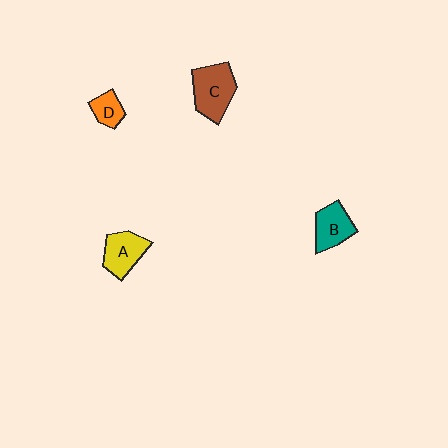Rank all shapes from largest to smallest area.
From largest to smallest: C (brown), A (yellow), B (teal), D (orange).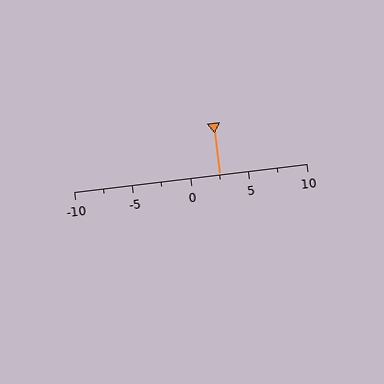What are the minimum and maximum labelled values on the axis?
The axis runs from -10 to 10.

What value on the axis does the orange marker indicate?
The marker indicates approximately 2.5.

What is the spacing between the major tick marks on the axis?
The major ticks are spaced 5 apart.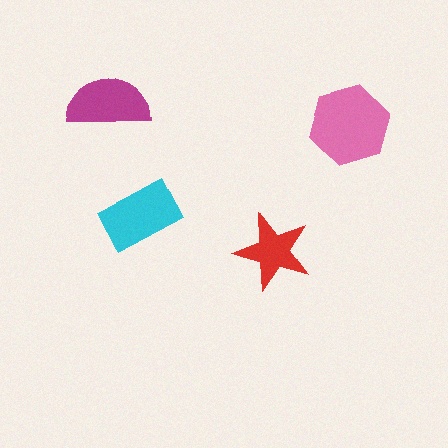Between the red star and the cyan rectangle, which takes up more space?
The cyan rectangle.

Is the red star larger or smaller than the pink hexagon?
Smaller.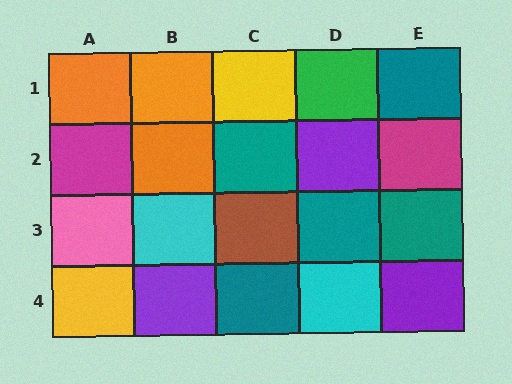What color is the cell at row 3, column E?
Teal.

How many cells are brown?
1 cell is brown.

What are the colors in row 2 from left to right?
Magenta, orange, teal, purple, magenta.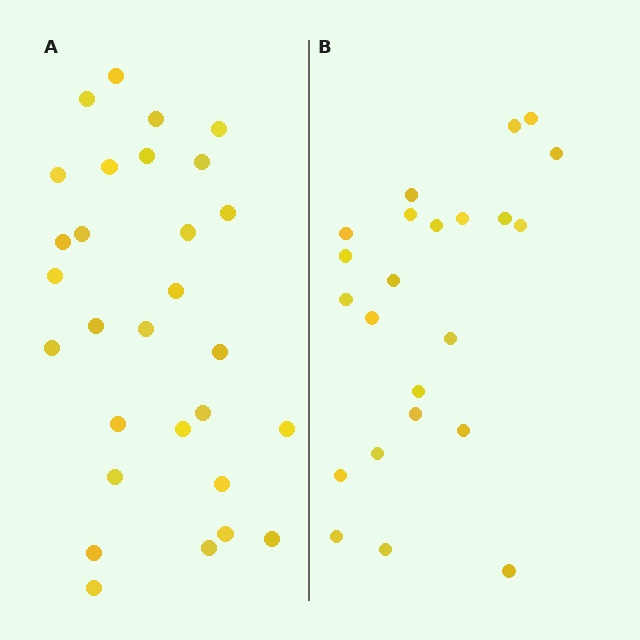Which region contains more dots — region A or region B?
Region A (the left region) has more dots.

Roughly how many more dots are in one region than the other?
Region A has about 6 more dots than region B.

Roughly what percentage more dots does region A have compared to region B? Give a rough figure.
About 25% more.